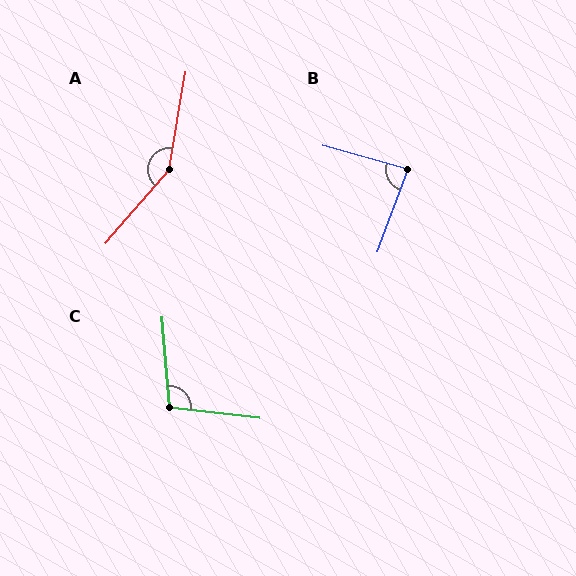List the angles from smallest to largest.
B (85°), C (101°), A (148°).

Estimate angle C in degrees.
Approximately 101 degrees.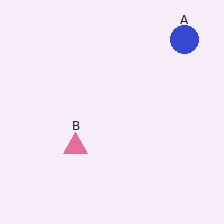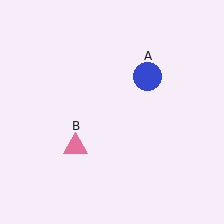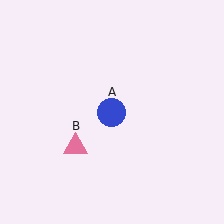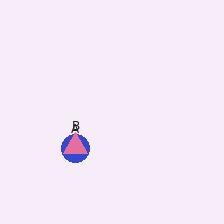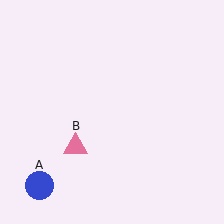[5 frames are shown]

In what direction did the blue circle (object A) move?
The blue circle (object A) moved down and to the left.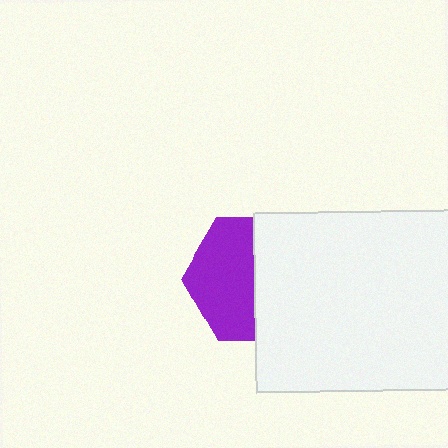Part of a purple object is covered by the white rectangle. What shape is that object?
It is a hexagon.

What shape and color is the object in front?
The object in front is a white rectangle.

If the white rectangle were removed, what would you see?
You would see the complete purple hexagon.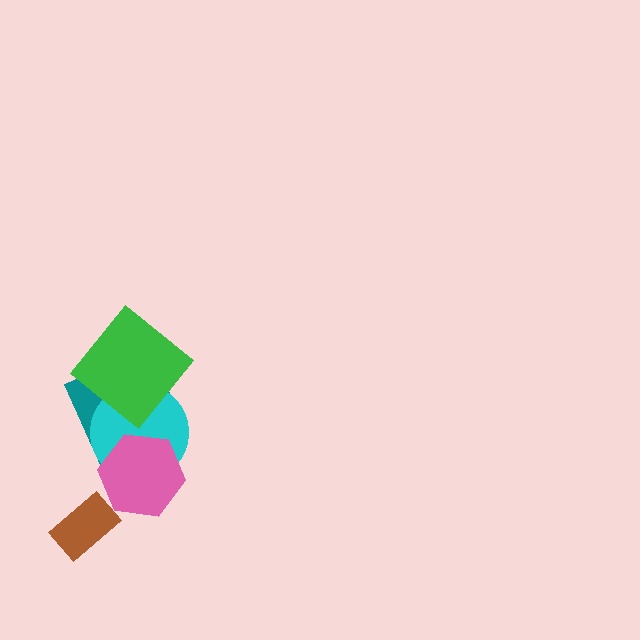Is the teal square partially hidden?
Yes, it is partially covered by another shape.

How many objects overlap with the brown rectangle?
0 objects overlap with the brown rectangle.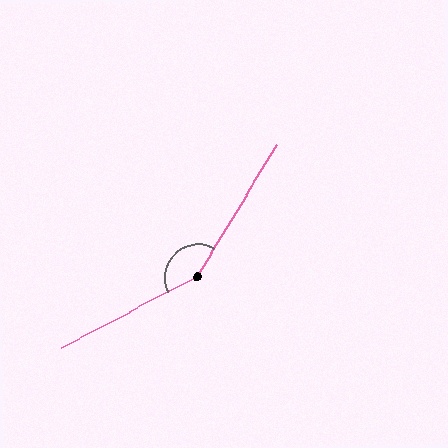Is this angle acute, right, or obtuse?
It is obtuse.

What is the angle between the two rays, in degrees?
Approximately 148 degrees.